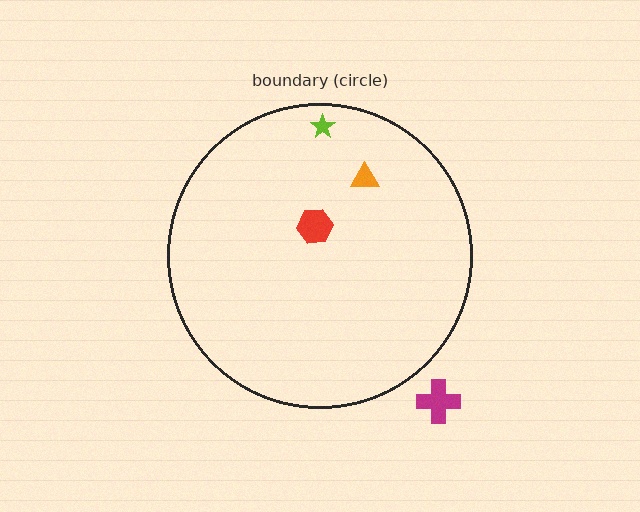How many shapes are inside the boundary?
3 inside, 1 outside.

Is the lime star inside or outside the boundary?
Inside.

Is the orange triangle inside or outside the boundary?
Inside.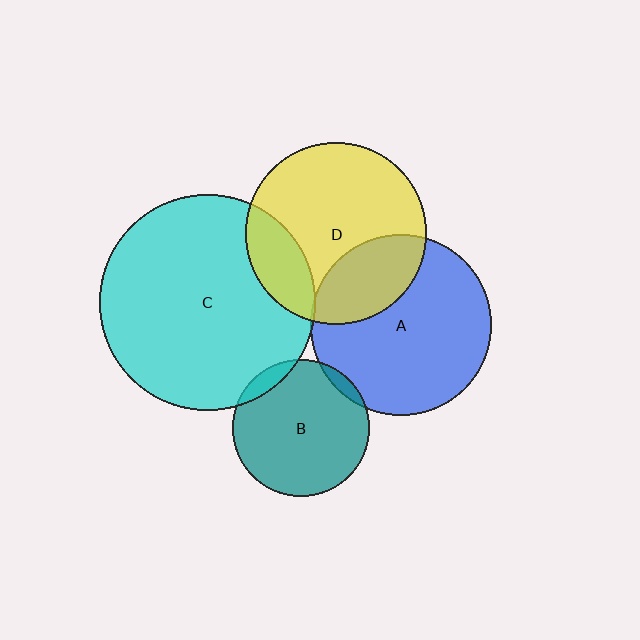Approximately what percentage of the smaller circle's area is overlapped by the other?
Approximately 5%.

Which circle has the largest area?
Circle C (cyan).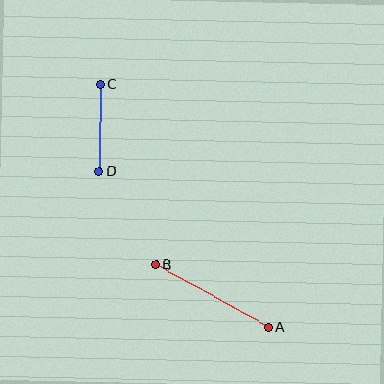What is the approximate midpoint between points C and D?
The midpoint is at approximately (100, 128) pixels.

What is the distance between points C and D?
The distance is approximately 87 pixels.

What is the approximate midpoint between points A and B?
The midpoint is at approximately (212, 296) pixels.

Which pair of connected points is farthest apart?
Points A and B are farthest apart.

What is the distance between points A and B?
The distance is approximately 129 pixels.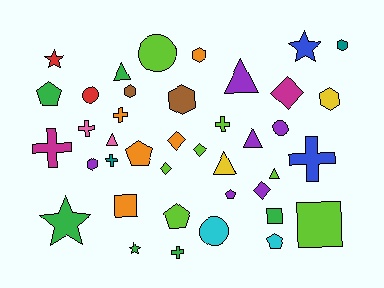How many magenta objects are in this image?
There are 2 magenta objects.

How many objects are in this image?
There are 40 objects.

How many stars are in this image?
There are 4 stars.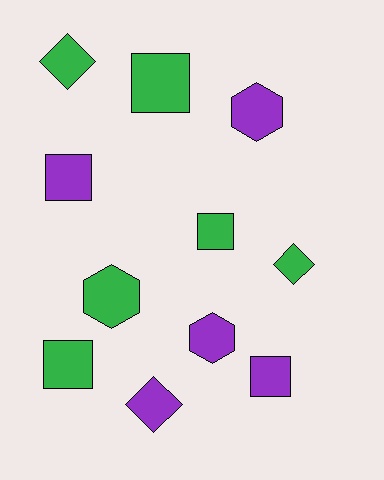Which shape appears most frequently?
Square, with 5 objects.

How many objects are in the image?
There are 11 objects.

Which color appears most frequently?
Green, with 6 objects.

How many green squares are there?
There are 3 green squares.